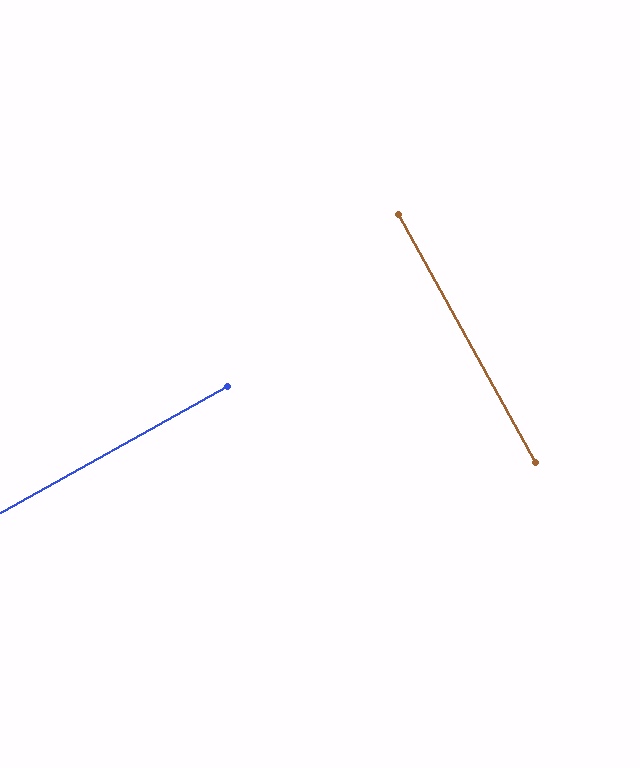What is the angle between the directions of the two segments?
Approximately 90 degrees.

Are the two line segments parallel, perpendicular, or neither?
Perpendicular — they meet at approximately 90°.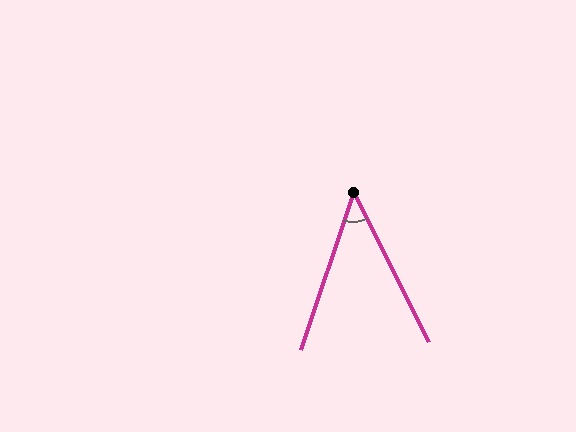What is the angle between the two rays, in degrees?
Approximately 45 degrees.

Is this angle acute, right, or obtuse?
It is acute.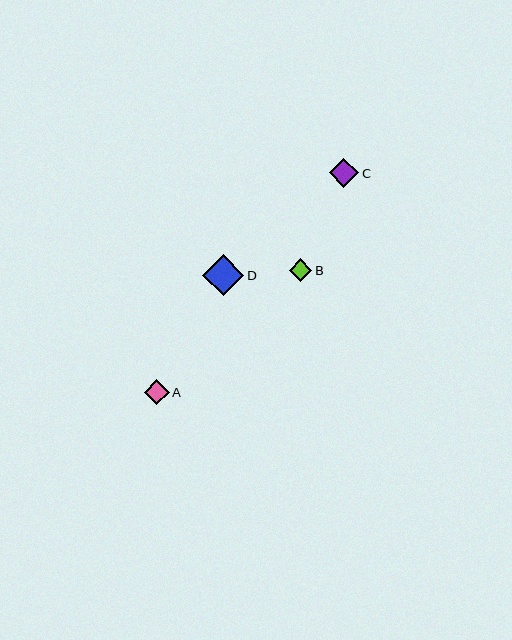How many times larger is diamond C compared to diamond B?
Diamond C is approximately 1.3 times the size of diamond B.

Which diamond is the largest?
Diamond D is the largest with a size of approximately 41 pixels.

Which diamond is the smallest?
Diamond B is the smallest with a size of approximately 23 pixels.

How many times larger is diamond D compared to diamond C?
Diamond D is approximately 1.4 times the size of diamond C.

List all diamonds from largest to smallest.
From largest to smallest: D, C, A, B.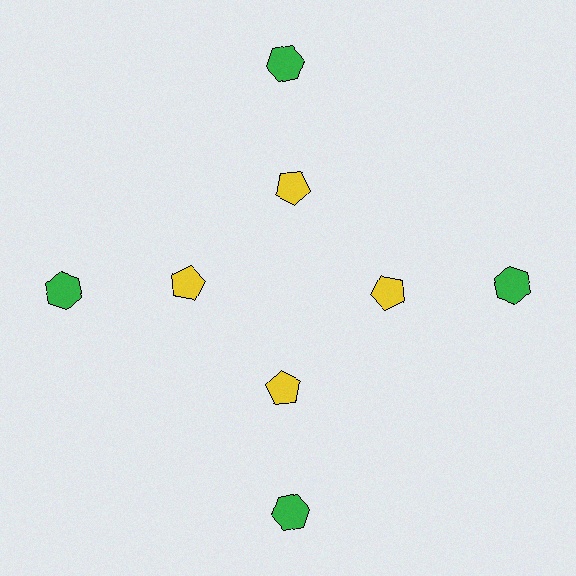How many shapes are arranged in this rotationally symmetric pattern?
There are 8 shapes, arranged in 4 groups of 2.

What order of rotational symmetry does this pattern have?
This pattern has 4-fold rotational symmetry.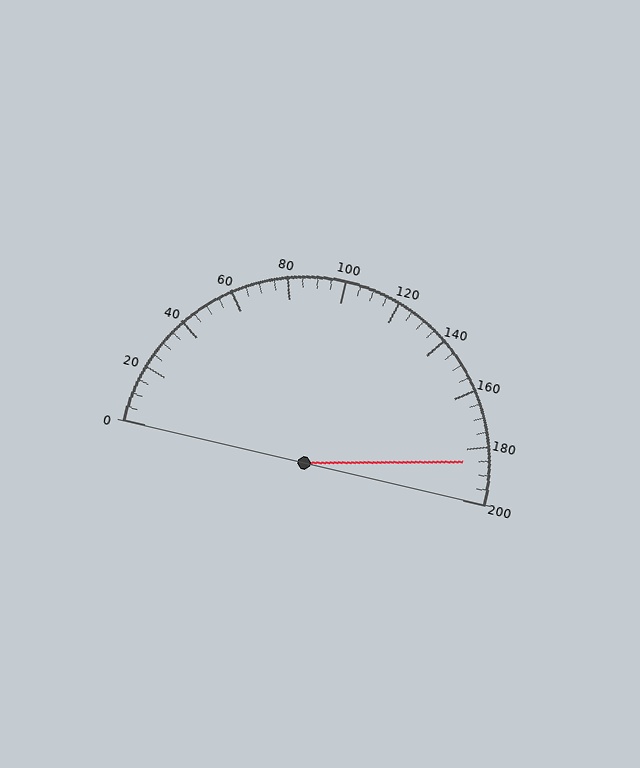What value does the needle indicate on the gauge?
The needle indicates approximately 185.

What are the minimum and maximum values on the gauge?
The gauge ranges from 0 to 200.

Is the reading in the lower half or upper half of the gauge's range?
The reading is in the upper half of the range (0 to 200).